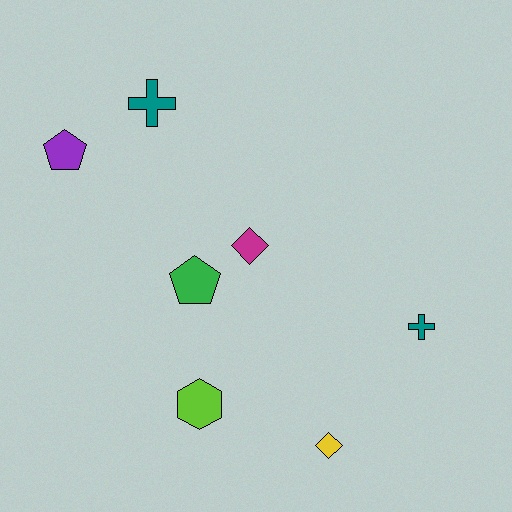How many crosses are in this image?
There are 2 crosses.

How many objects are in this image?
There are 7 objects.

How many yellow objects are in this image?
There is 1 yellow object.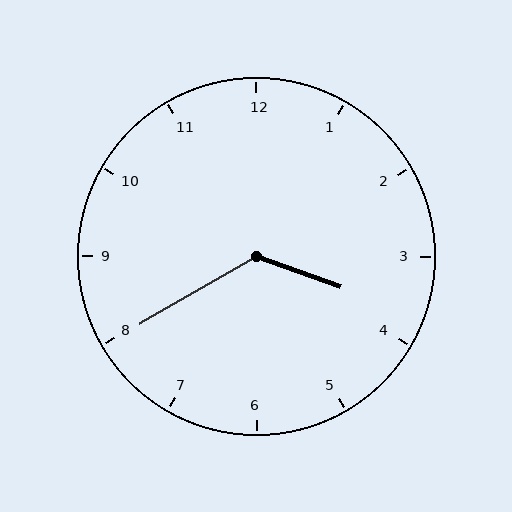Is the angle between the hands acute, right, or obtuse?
It is obtuse.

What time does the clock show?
3:40.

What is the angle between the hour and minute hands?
Approximately 130 degrees.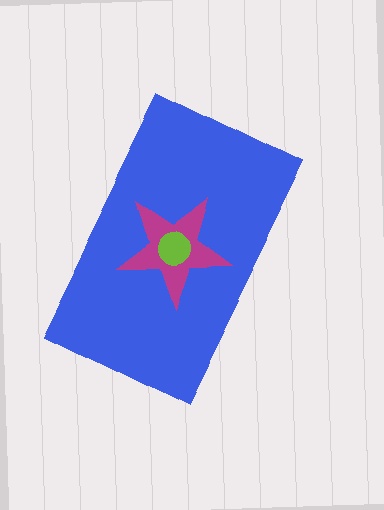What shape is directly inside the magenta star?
The lime circle.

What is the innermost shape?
The lime circle.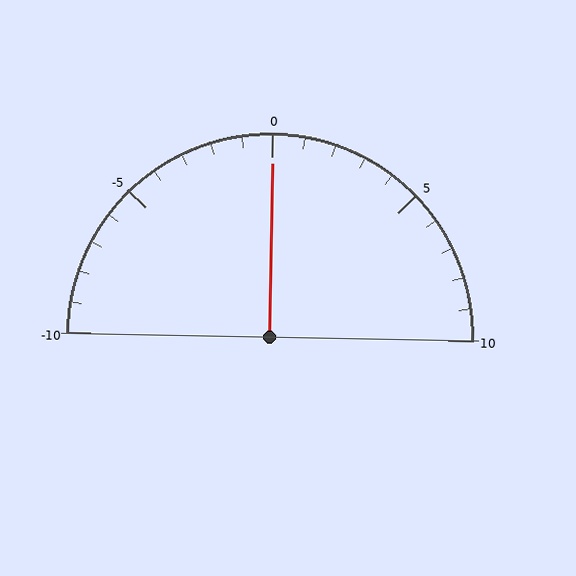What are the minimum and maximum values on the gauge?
The gauge ranges from -10 to 10.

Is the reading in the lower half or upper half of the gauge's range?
The reading is in the upper half of the range (-10 to 10).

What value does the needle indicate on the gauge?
The needle indicates approximately 0.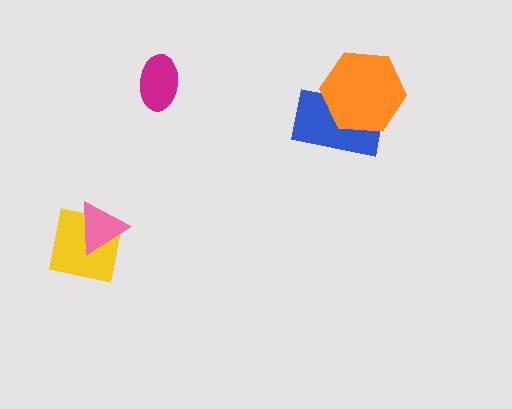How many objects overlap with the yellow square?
1 object overlaps with the yellow square.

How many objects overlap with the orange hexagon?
1 object overlaps with the orange hexagon.